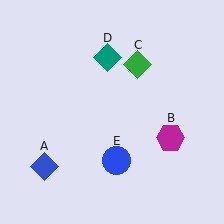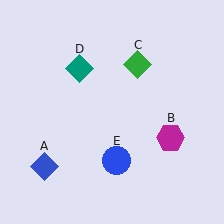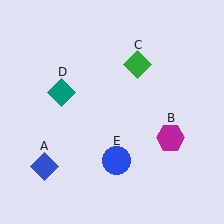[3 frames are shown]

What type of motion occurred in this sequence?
The teal diamond (object D) rotated counterclockwise around the center of the scene.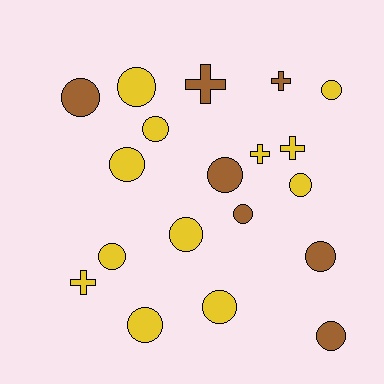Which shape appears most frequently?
Circle, with 14 objects.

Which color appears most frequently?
Yellow, with 12 objects.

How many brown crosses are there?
There are 2 brown crosses.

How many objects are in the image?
There are 19 objects.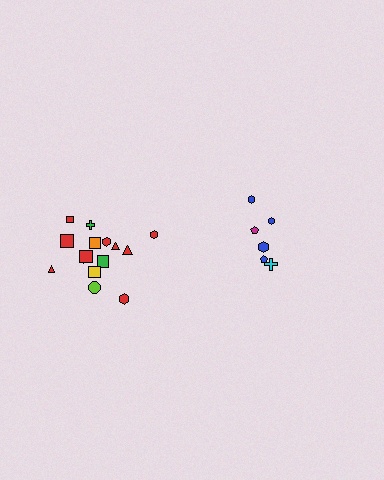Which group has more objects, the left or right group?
The left group.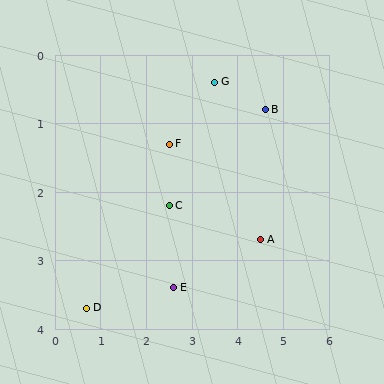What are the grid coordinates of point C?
Point C is at approximately (2.5, 2.2).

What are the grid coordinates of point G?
Point G is at approximately (3.5, 0.4).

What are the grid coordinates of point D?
Point D is at approximately (0.7, 3.7).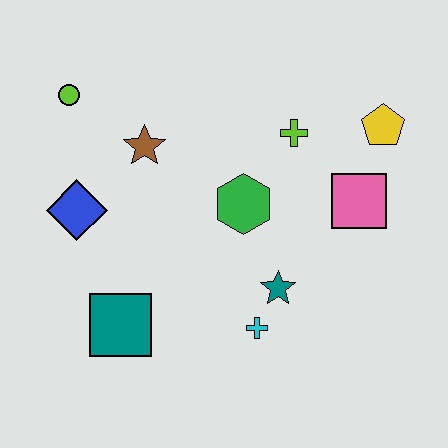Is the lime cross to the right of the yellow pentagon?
No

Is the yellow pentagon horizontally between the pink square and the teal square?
No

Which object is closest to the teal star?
The cyan cross is closest to the teal star.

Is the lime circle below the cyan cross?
No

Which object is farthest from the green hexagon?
The lime circle is farthest from the green hexagon.